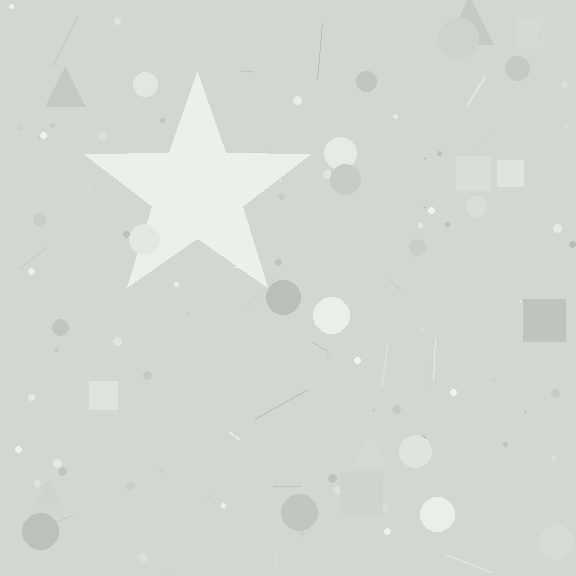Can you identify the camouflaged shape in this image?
The camouflaged shape is a star.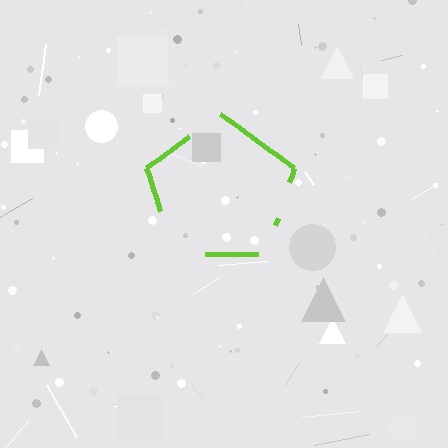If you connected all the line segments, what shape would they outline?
They would outline a pentagon.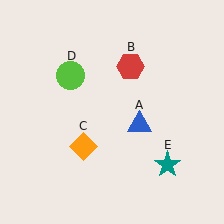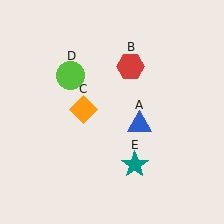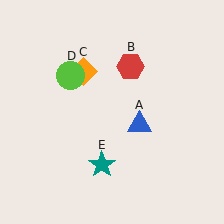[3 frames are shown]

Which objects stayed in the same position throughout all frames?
Blue triangle (object A) and red hexagon (object B) and lime circle (object D) remained stationary.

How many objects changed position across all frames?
2 objects changed position: orange diamond (object C), teal star (object E).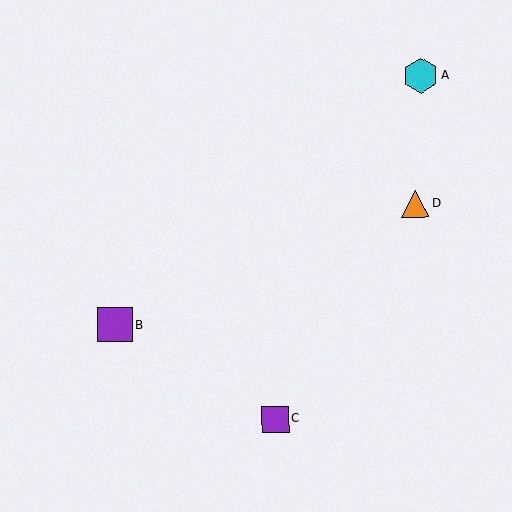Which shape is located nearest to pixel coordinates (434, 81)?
The cyan hexagon (labeled A) at (421, 76) is nearest to that location.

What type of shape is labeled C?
Shape C is a purple square.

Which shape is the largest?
The cyan hexagon (labeled A) is the largest.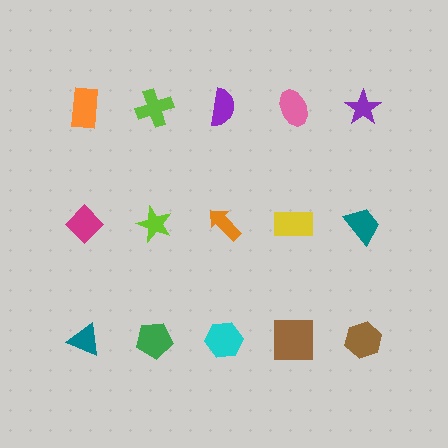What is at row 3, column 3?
A cyan hexagon.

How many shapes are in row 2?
5 shapes.